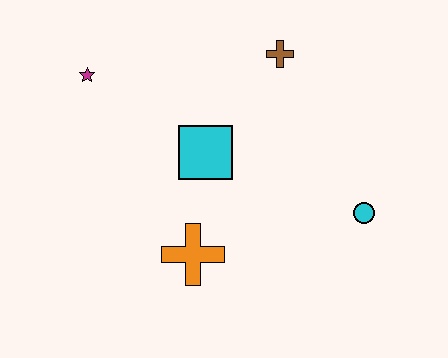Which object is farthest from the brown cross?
The orange cross is farthest from the brown cross.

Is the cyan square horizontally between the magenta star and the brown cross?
Yes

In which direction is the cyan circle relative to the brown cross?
The cyan circle is below the brown cross.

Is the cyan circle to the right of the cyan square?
Yes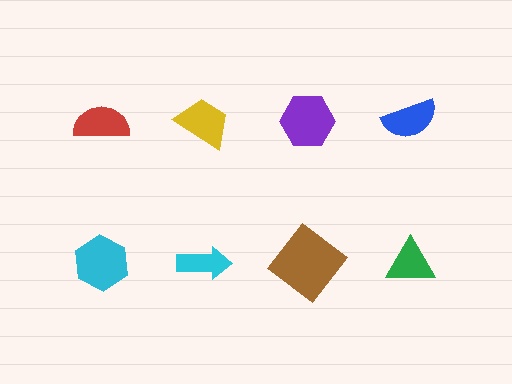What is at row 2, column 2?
A cyan arrow.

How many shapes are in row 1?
4 shapes.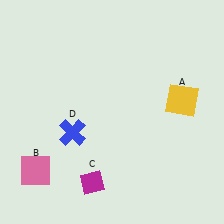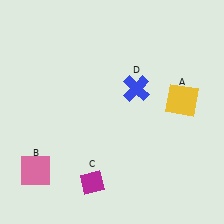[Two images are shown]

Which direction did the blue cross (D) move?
The blue cross (D) moved right.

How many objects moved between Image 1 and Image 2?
1 object moved between the two images.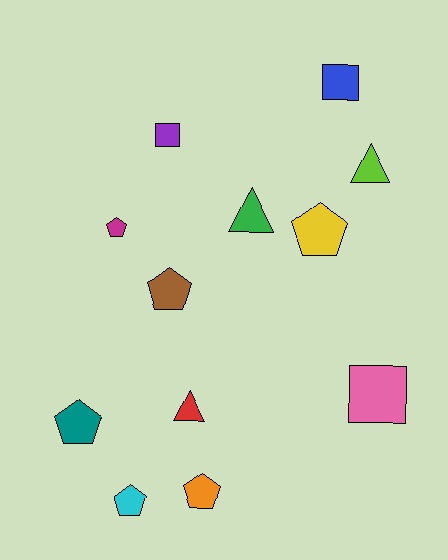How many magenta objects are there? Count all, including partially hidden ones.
There is 1 magenta object.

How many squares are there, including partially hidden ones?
There are 3 squares.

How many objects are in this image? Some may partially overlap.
There are 12 objects.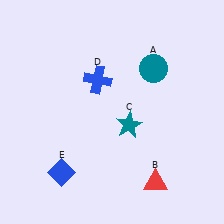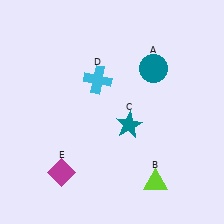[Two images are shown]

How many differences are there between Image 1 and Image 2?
There are 3 differences between the two images.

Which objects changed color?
B changed from red to lime. D changed from blue to cyan. E changed from blue to magenta.